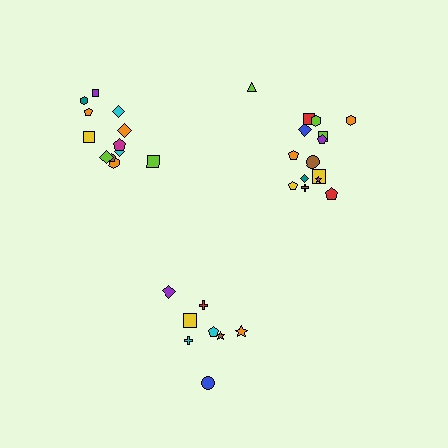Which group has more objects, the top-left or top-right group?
The top-right group.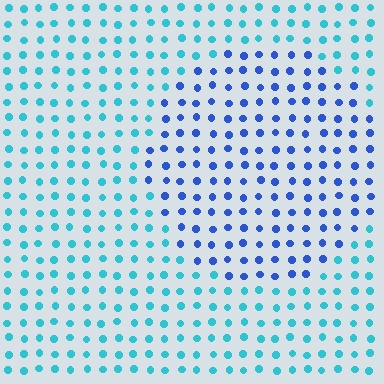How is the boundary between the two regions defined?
The boundary is defined purely by a slight shift in hue (about 41 degrees). Spacing, size, and orientation are identical on both sides.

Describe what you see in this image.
The image is filled with small cyan elements in a uniform arrangement. A circle-shaped region is visible where the elements are tinted to a slightly different hue, forming a subtle color boundary.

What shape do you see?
I see a circle.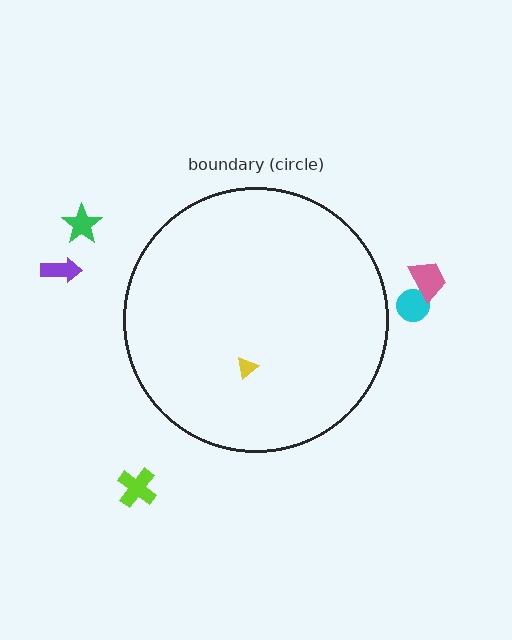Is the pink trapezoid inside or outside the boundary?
Outside.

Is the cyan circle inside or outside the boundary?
Outside.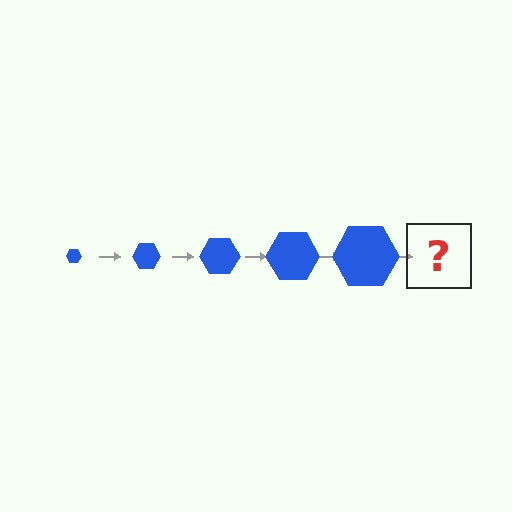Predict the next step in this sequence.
The next step is a blue hexagon, larger than the previous one.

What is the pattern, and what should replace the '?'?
The pattern is that the hexagon gets progressively larger each step. The '?' should be a blue hexagon, larger than the previous one.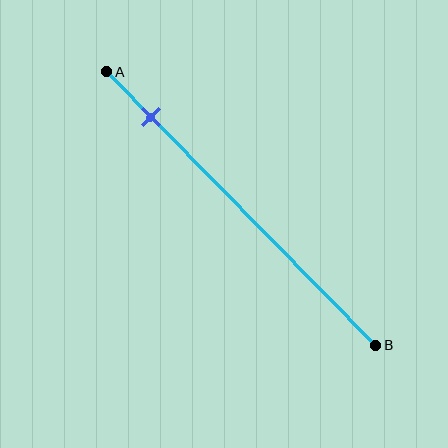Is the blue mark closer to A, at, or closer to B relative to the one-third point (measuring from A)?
The blue mark is closer to point A than the one-third point of segment AB.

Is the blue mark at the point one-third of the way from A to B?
No, the mark is at about 15% from A, not at the 33% one-third point.